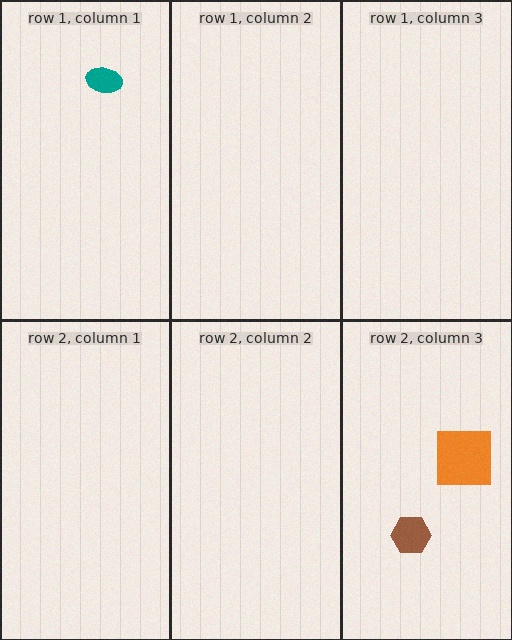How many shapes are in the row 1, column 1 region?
1.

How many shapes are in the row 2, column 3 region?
2.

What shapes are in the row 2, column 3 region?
The brown hexagon, the orange square.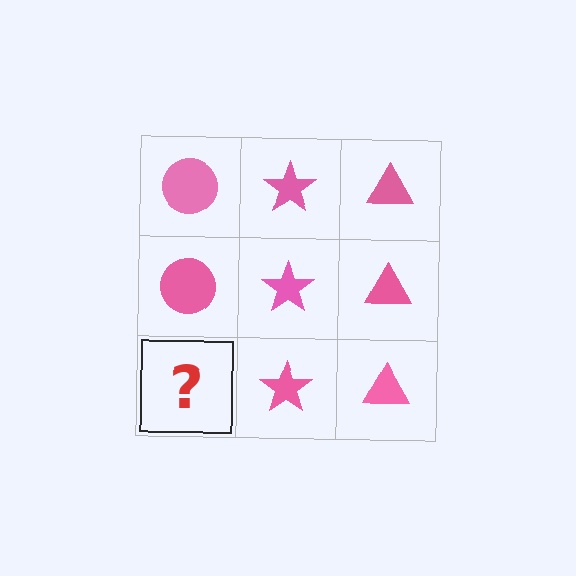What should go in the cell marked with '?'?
The missing cell should contain a pink circle.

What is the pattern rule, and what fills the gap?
The rule is that each column has a consistent shape. The gap should be filled with a pink circle.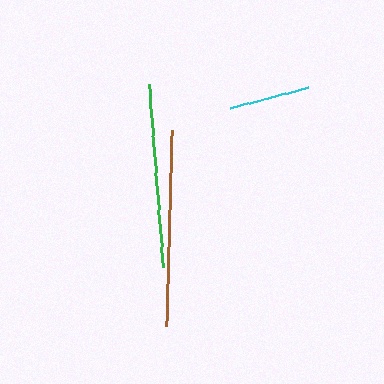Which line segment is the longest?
The brown line is the longest at approximately 196 pixels.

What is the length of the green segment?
The green segment is approximately 184 pixels long.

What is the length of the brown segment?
The brown segment is approximately 196 pixels long.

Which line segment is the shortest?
The cyan line is the shortest at approximately 80 pixels.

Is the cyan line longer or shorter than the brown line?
The brown line is longer than the cyan line.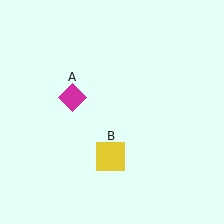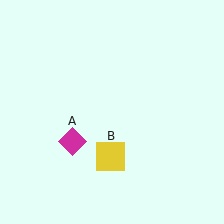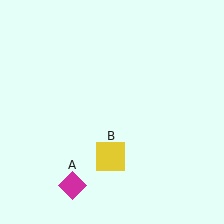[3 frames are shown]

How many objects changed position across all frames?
1 object changed position: magenta diamond (object A).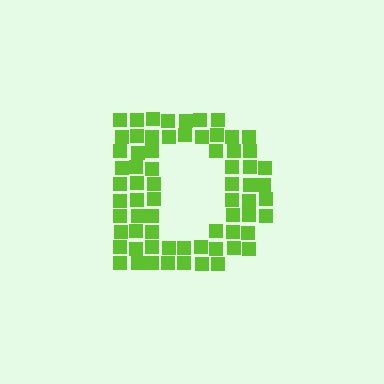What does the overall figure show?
The overall figure shows the letter D.